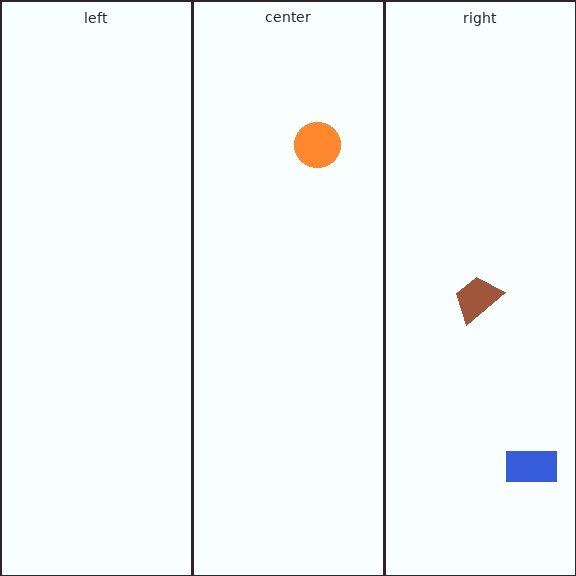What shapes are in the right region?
The blue rectangle, the brown trapezoid.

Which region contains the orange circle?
The center region.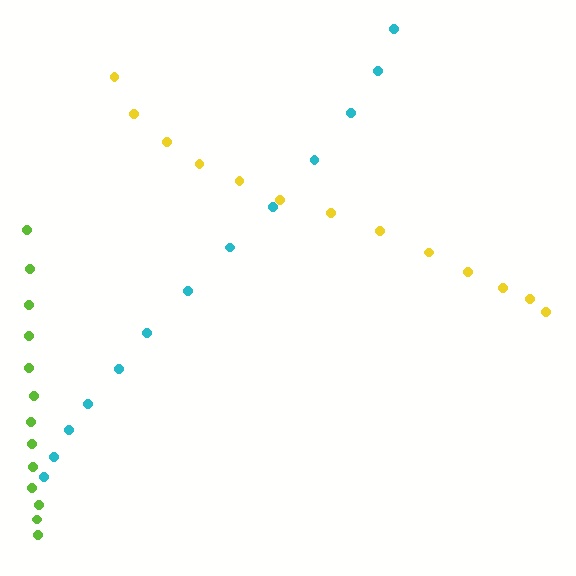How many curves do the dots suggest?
There are 3 distinct paths.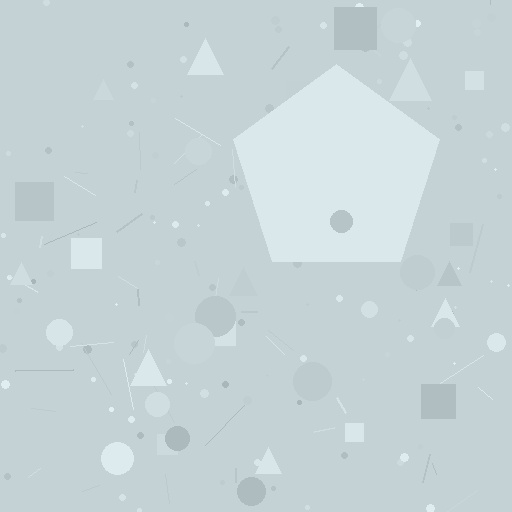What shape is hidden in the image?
A pentagon is hidden in the image.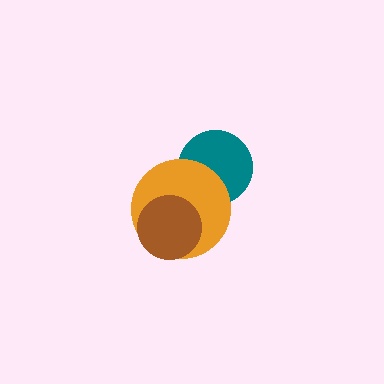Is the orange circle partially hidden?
Yes, it is partially covered by another shape.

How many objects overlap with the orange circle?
2 objects overlap with the orange circle.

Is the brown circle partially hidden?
No, no other shape covers it.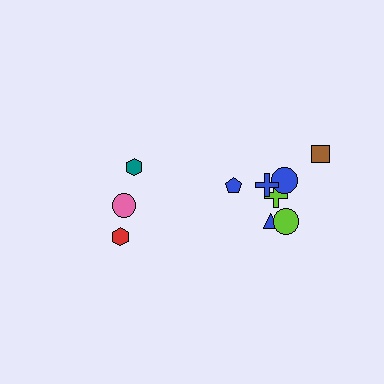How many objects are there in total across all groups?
There are 10 objects.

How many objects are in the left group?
There are 3 objects.